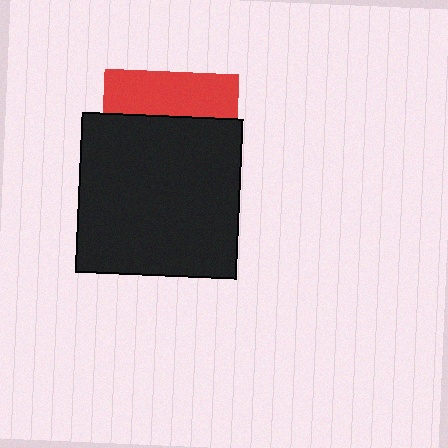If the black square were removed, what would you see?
You would see the complete red square.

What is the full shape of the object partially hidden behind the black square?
The partially hidden object is a red square.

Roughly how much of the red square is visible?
A small part of it is visible (roughly 33%).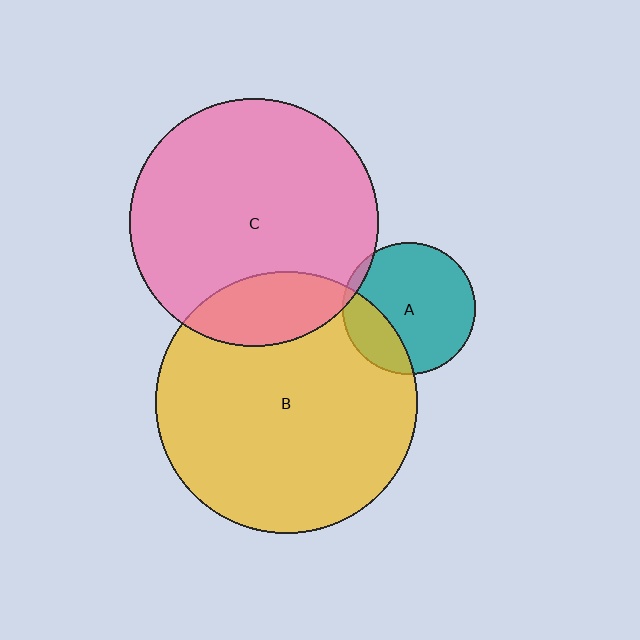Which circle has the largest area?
Circle B (yellow).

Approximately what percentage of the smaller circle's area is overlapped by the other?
Approximately 25%.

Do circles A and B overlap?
Yes.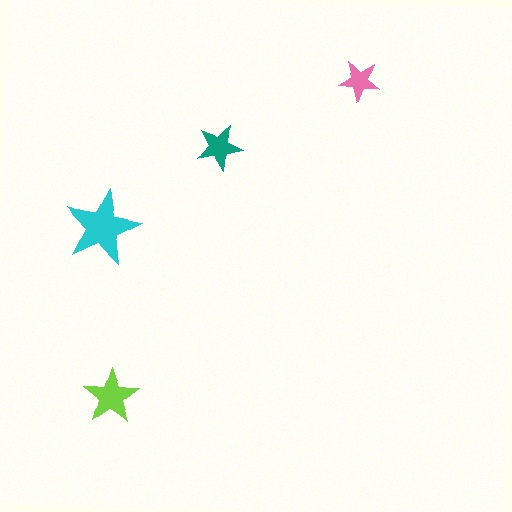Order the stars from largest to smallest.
the cyan one, the lime one, the teal one, the pink one.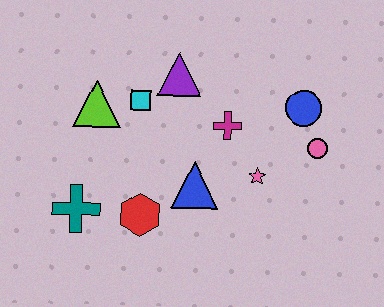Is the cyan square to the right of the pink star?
No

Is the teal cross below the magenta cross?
Yes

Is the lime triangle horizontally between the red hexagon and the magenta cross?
No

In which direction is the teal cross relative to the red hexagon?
The teal cross is to the left of the red hexagon.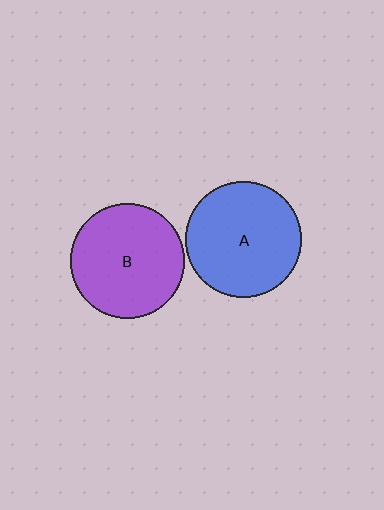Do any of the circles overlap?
No, none of the circles overlap.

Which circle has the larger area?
Circle A (blue).